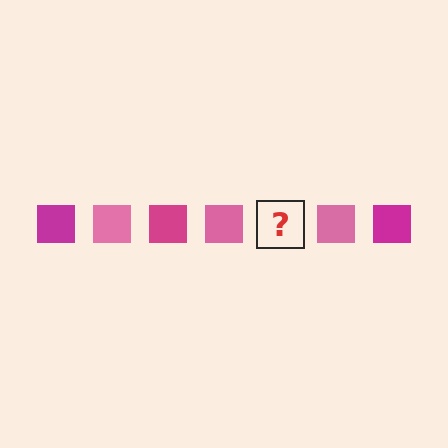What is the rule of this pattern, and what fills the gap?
The rule is that the pattern cycles through magenta, pink squares. The gap should be filled with a magenta square.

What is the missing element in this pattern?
The missing element is a magenta square.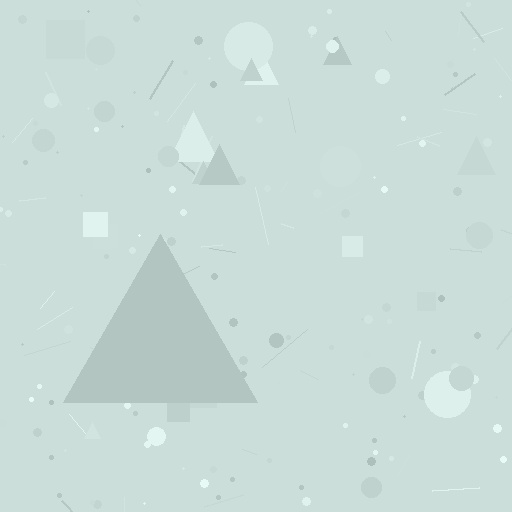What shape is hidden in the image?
A triangle is hidden in the image.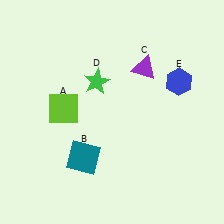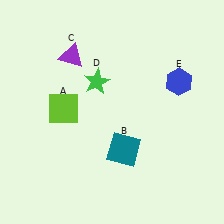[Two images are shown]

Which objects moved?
The objects that moved are: the teal square (B), the purple triangle (C).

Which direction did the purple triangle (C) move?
The purple triangle (C) moved left.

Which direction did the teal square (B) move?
The teal square (B) moved right.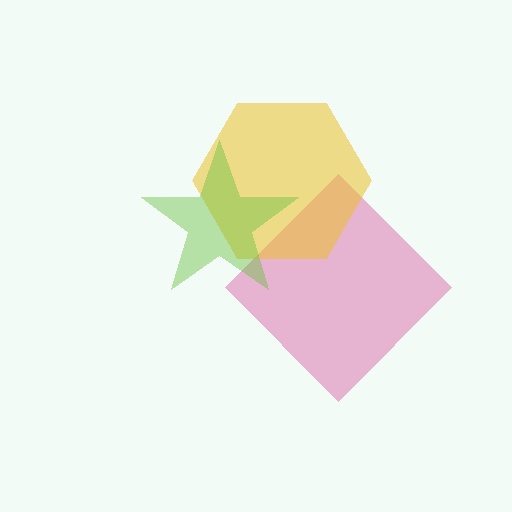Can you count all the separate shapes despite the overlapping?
Yes, there are 3 separate shapes.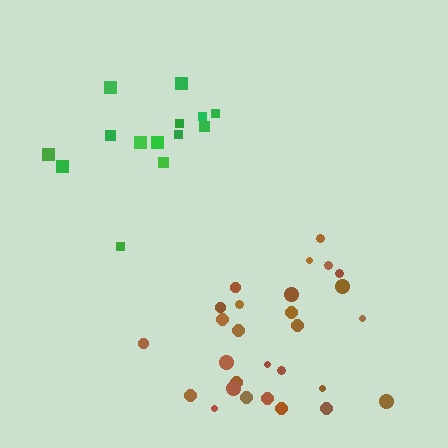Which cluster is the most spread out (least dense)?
Green.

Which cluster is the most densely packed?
Brown.